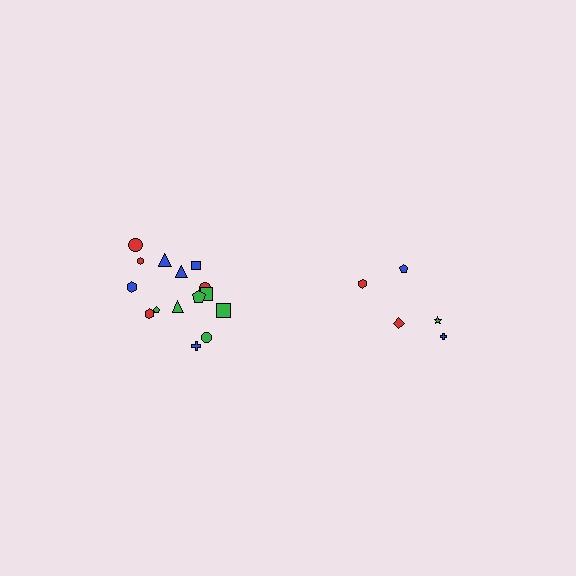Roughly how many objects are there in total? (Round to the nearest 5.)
Roughly 20 objects in total.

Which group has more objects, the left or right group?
The left group.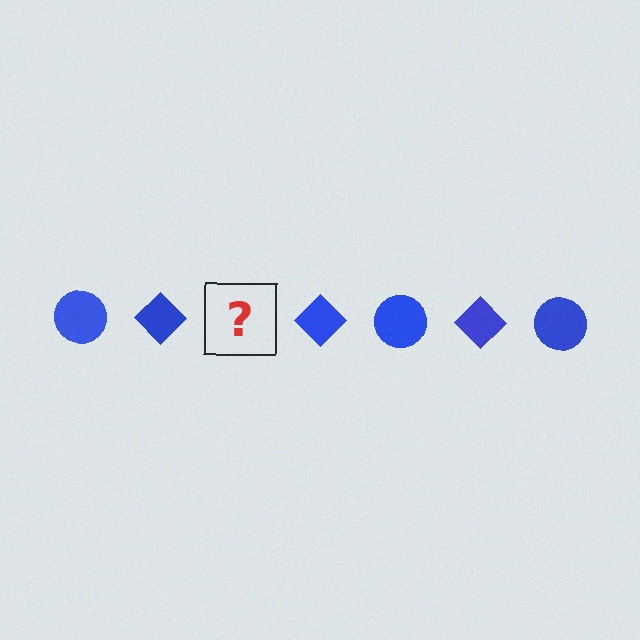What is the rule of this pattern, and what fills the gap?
The rule is that the pattern cycles through circle, diamond shapes in blue. The gap should be filled with a blue circle.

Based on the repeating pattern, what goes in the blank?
The blank should be a blue circle.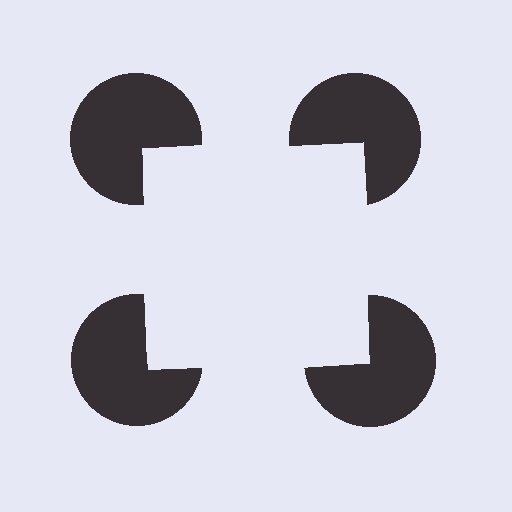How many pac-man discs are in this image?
There are 4 — one at each vertex of the illusory square.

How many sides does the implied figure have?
4 sides.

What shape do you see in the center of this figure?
An illusory square — its edges are inferred from the aligned wedge cuts in the pac-man discs, not physically drawn.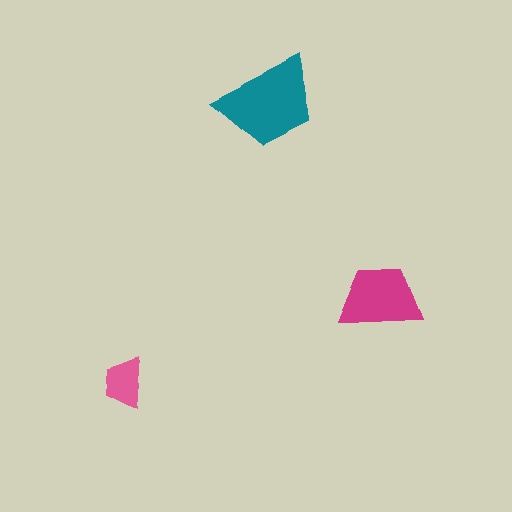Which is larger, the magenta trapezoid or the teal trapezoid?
The teal one.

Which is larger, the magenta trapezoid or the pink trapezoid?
The magenta one.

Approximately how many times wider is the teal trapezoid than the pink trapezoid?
About 2 times wider.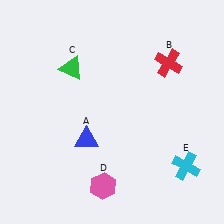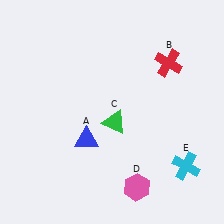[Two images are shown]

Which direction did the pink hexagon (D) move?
The pink hexagon (D) moved right.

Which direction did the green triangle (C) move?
The green triangle (C) moved down.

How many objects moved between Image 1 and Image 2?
2 objects moved between the two images.